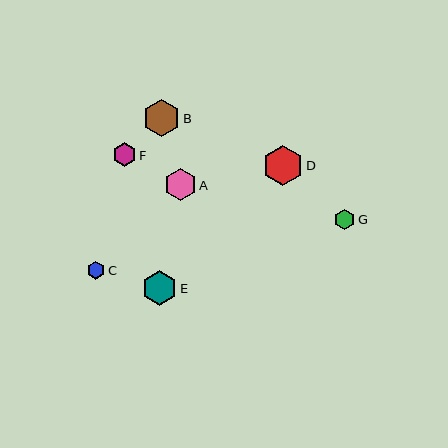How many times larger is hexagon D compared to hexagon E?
Hexagon D is approximately 1.2 times the size of hexagon E.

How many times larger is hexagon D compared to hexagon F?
Hexagon D is approximately 1.7 times the size of hexagon F.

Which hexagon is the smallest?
Hexagon C is the smallest with a size of approximately 18 pixels.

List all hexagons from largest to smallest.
From largest to smallest: D, B, E, A, F, G, C.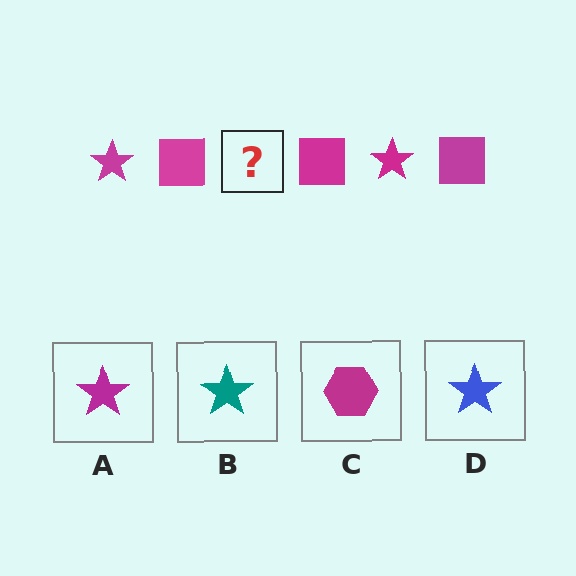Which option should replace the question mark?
Option A.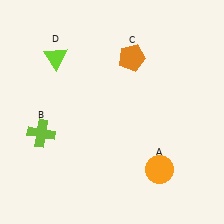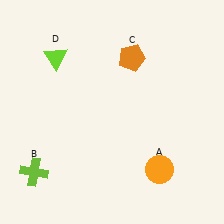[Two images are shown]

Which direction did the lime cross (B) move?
The lime cross (B) moved down.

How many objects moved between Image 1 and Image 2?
1 object moved between the two images.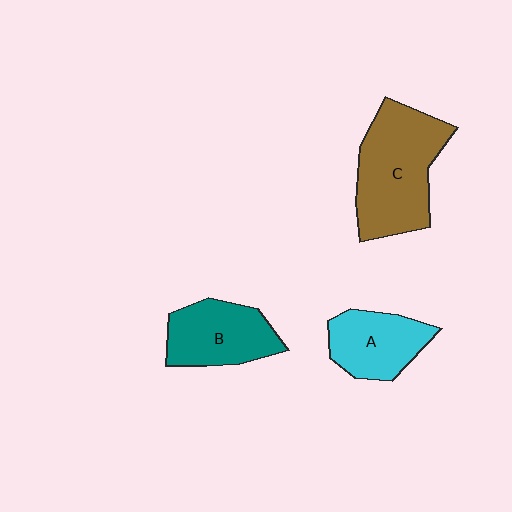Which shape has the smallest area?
Shape A (cyan).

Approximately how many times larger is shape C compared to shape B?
Approximately 1.5 times.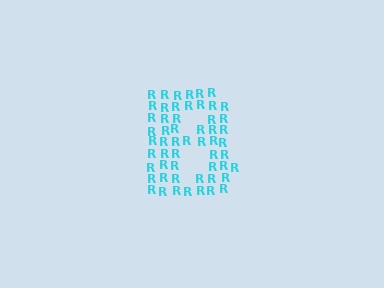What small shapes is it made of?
It is made of small letter R's.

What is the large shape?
The large shape is the letter B.